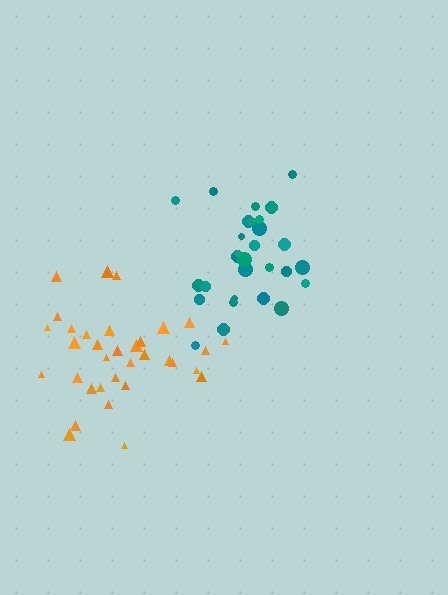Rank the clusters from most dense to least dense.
orange, teal.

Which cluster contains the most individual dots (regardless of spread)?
Orange (34).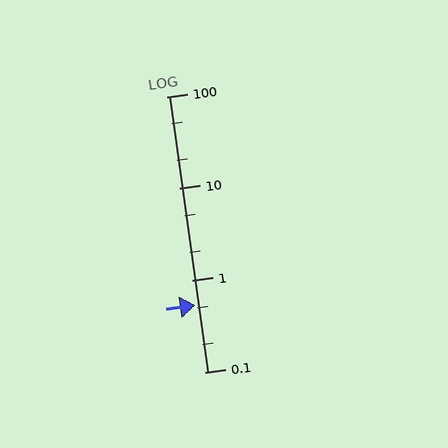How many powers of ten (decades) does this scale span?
The scale spans 3 decades, from 0.1 to 100.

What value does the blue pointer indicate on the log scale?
The pointer indicates approximately 0.54.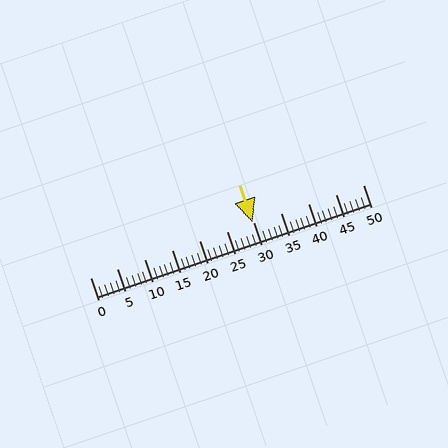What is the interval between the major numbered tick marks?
The major tick marks are spaced 5 units apart.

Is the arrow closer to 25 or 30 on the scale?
The arrow is closer to 30.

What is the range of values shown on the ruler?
The ruler shows values from 0 to 50.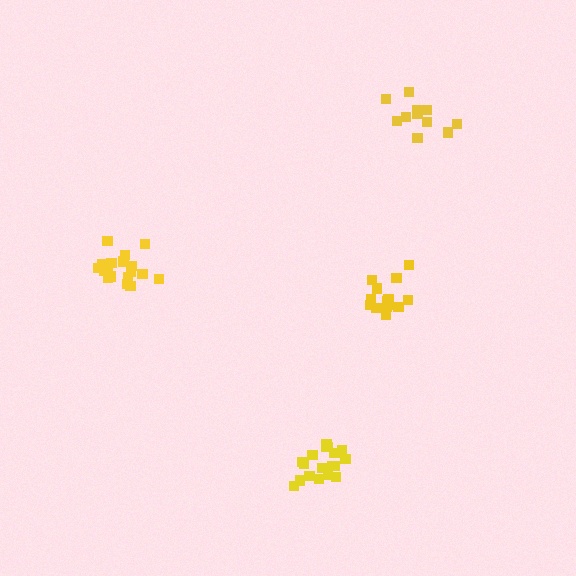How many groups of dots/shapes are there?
There are 4 groups.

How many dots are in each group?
Group 1: 18 dots, Group 2: 19 dots, Group 3: 13 dots, Group 4: 15 dots (65 total).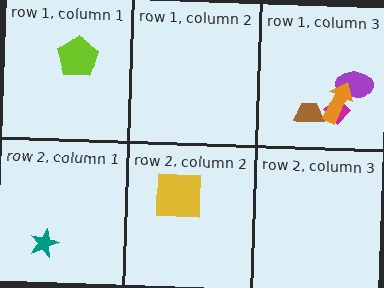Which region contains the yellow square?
The row 2, column 2 region.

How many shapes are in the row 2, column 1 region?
1.